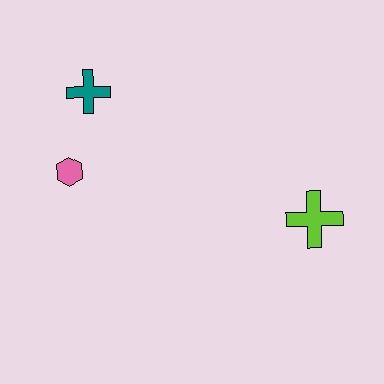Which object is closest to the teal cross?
The pink hexagon is closest to the teal cross.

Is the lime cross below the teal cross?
Yes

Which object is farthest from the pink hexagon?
The lime cross is farthest from the pink hexagon.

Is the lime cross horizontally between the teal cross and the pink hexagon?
No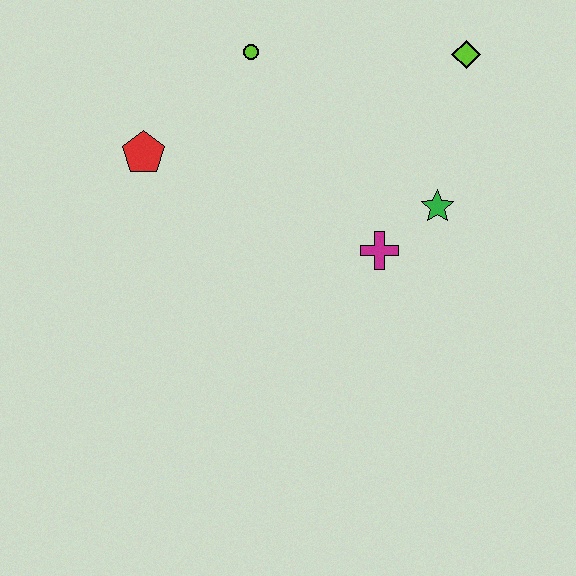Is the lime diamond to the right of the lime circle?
Yes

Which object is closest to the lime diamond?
The green star is closest to the lime diamond.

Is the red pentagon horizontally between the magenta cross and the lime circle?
No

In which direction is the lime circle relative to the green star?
The lime circle is to the left of the green star.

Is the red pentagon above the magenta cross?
Yes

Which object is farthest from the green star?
The red pentagon is farthest from the green star.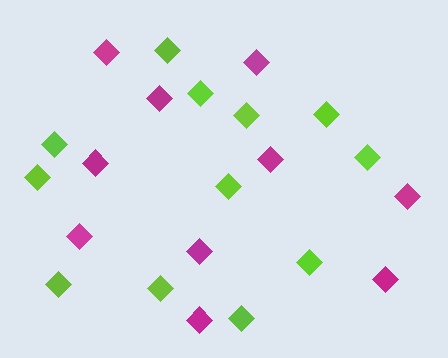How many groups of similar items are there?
There are 2 groups: one group of magenta diamonds (10) and one group of lime diamonds (12).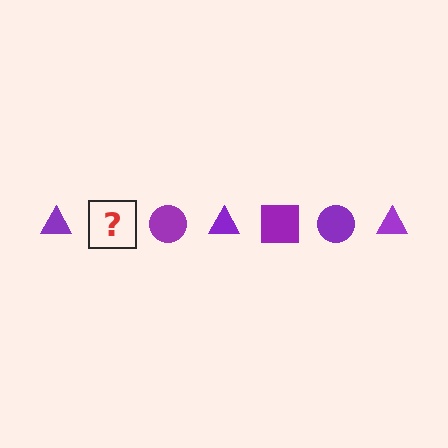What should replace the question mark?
The question mark should be replaced with a purple square.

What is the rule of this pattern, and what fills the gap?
The rule is that the pattern cycles through triangle, square, circle shapes in purple. The gap should be filled with a purple square.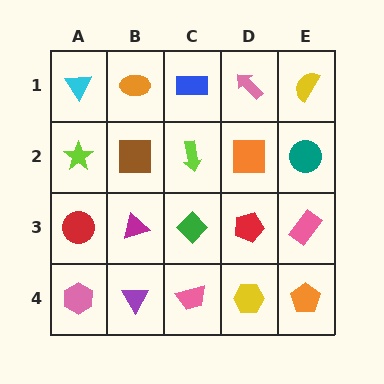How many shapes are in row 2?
5 shapes.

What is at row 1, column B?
An orange ellipse.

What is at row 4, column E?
An orange pentagon.